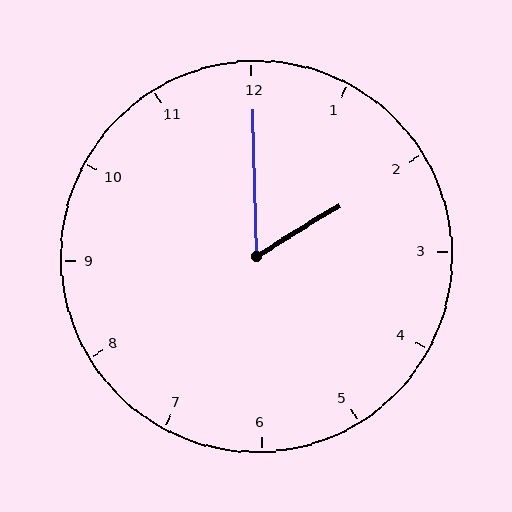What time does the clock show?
2:00.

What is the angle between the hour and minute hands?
Approximately 60 degrees.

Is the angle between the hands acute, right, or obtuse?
It is acute.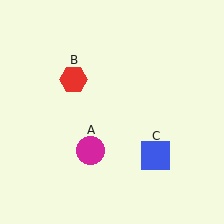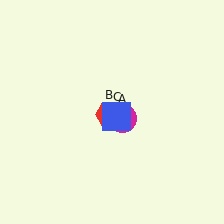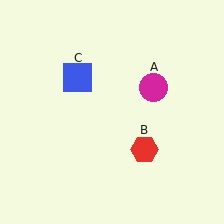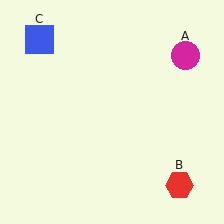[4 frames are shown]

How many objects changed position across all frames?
3 objects changed position: magenta circle (object A), red hexagon (object B), blue square (object C).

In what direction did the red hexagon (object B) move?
The red hexagon (object B) moved down and to the right.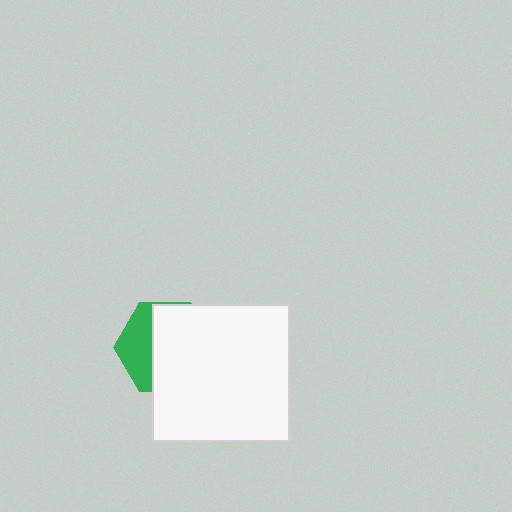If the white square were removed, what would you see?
You would see the complete green hexagon.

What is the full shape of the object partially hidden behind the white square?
The partially hidden object is a green hexagon.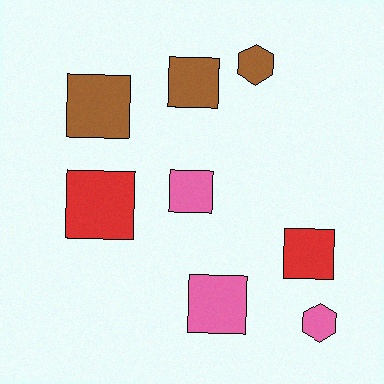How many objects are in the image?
There are 8 objects.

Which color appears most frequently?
Pink, with 3 objects.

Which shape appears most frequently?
Square, with 6 objects.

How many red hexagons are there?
There are no red hexagons.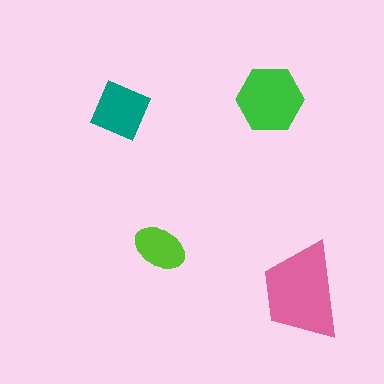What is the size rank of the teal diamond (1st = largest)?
3rd.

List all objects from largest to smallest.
The pink trapezoid, the green hexagon, the teal diamond, the lime ellipse.